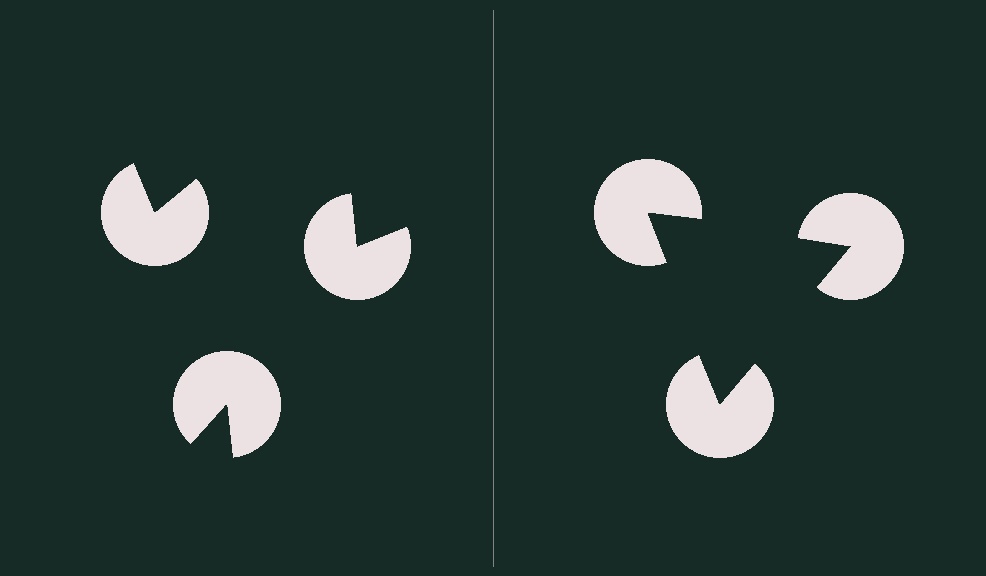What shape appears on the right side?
An illusory triangle.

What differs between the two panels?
The pac-man discs are positioned identically on both sides; only the wedge orientations differ. On the right they align to a triangle; on the left they are misaligned.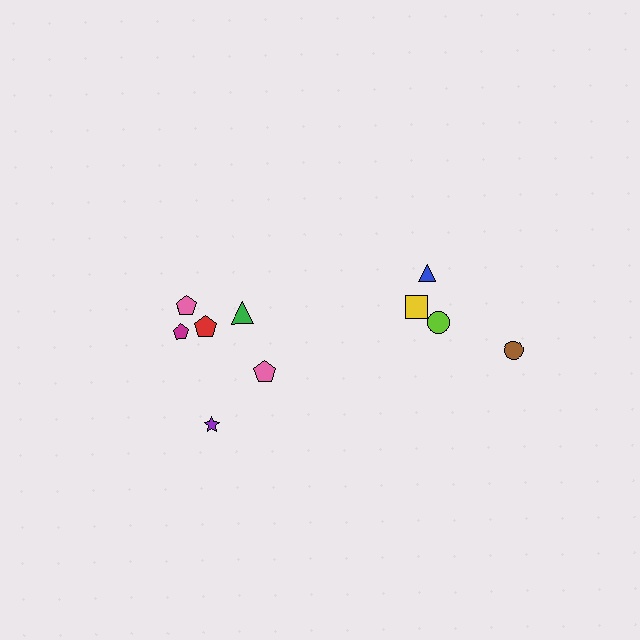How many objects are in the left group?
There are 6 objects.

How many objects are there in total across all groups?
There are 10 objects.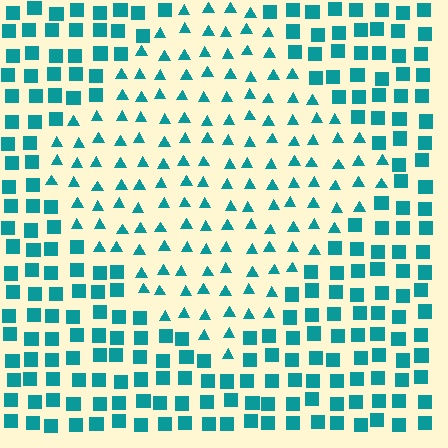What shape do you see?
I see a diamond.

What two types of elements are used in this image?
The image uses triangles inside the diamond region and squares outside it.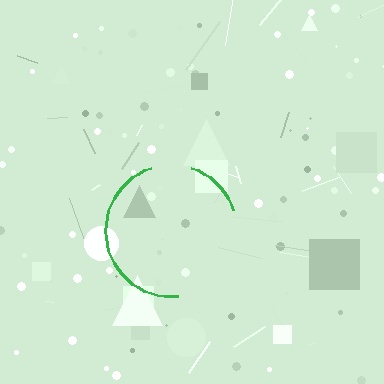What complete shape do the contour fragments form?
The contour fragments form a circle.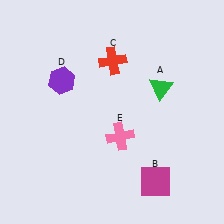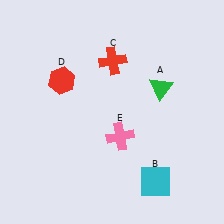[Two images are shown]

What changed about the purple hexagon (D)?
In Image 1, D is purple. In Image 2, it changed to red.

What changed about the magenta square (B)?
In Image 1, B is magenta. In Image 2, it changed to cyan.